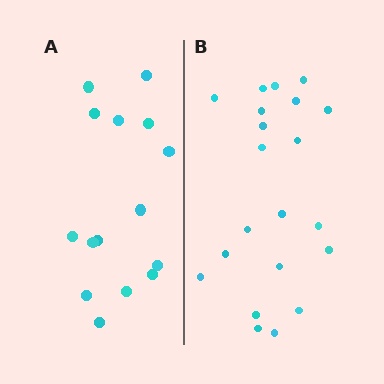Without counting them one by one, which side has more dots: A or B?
Region B (the right region) has more dots.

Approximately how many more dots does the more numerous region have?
Region B has about 6 more dots than region A.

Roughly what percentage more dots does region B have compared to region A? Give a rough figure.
About 40% more.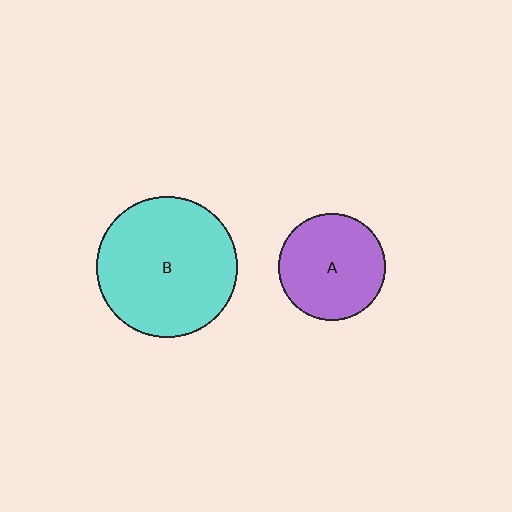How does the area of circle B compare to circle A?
Approximately 1.7 times.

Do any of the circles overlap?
No, none of the circles overlap.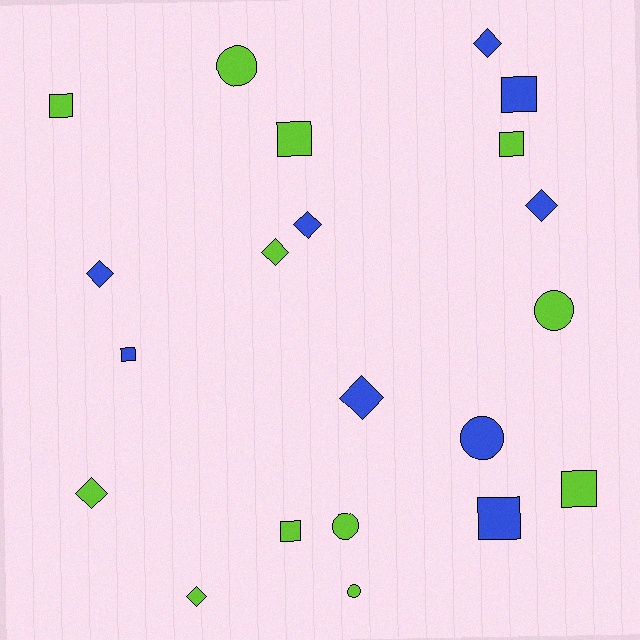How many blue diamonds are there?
There are 5 blue diamonds.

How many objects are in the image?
There are 21 objects.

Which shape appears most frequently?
Diamond, with 8 objects.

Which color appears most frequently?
Lime, with 12 objects.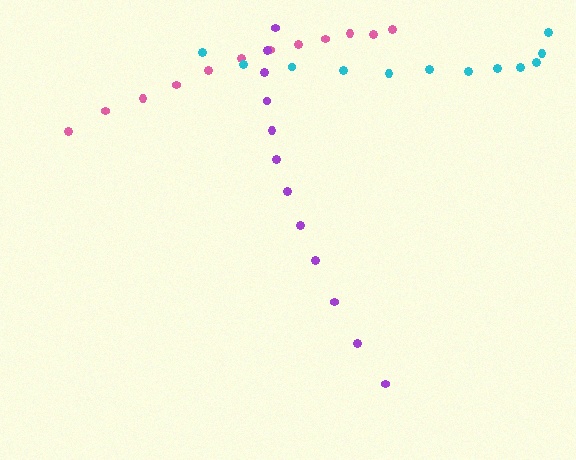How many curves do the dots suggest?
There are 3 distinct paths.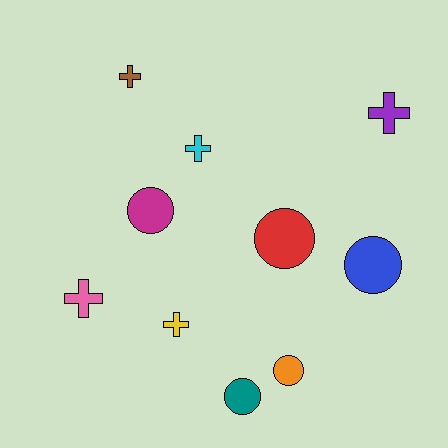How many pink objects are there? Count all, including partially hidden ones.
There is 1 pink object.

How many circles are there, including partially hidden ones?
There are 5 circles.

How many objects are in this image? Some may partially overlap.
There are 10 objects.